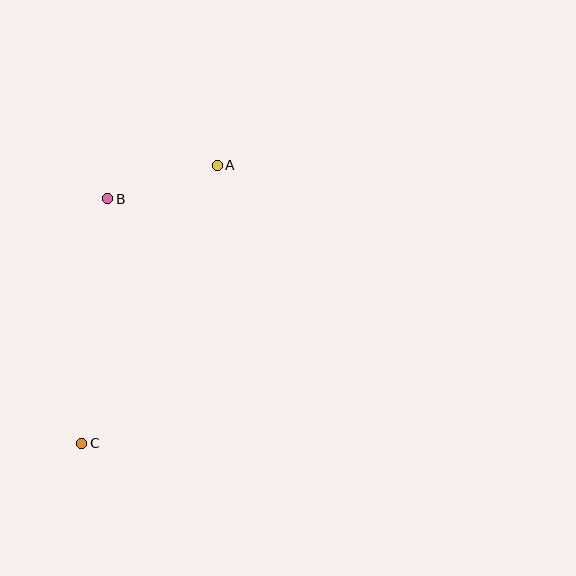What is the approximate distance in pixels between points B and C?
The distance between B and C is approximately 246 pixels.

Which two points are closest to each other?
Points A and B are closest to each other.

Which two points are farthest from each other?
Points A and C are farthest from each other.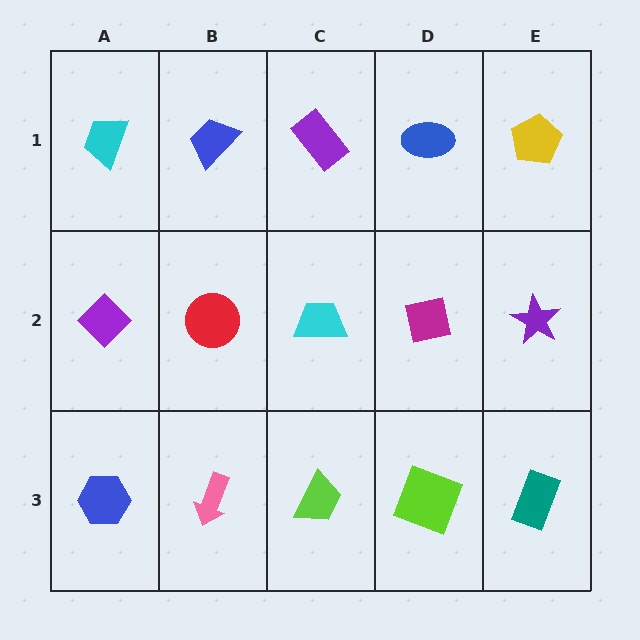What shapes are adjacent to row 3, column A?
A purple diamond (row 2, column A), a pink arrow (row 3, column B).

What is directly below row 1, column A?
A purple diamond.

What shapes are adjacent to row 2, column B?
A blue trapezoid (row 1, column B), a pink arrow (row 3, column B), a purple diamond (row 2, column A), a cyan trapezoid (row 2, column C).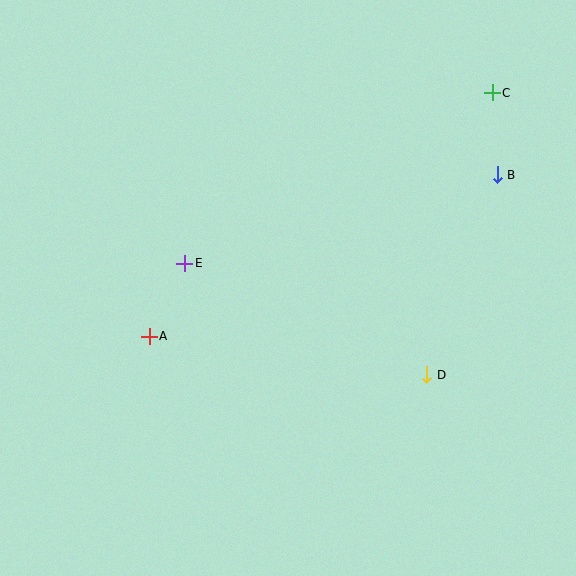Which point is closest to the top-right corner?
Point C is closest to the top-right corner.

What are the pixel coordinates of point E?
Point E is at (185, 263).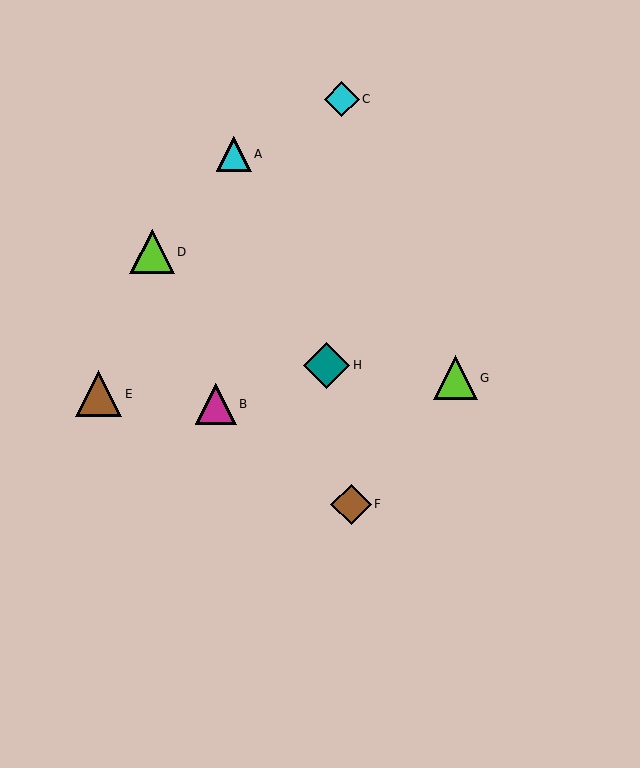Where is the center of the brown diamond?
The center of the brown diamond is at (351, 504).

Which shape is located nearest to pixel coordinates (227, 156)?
The cyan triangle (labeled A) at (234, 154) is nearest to that location.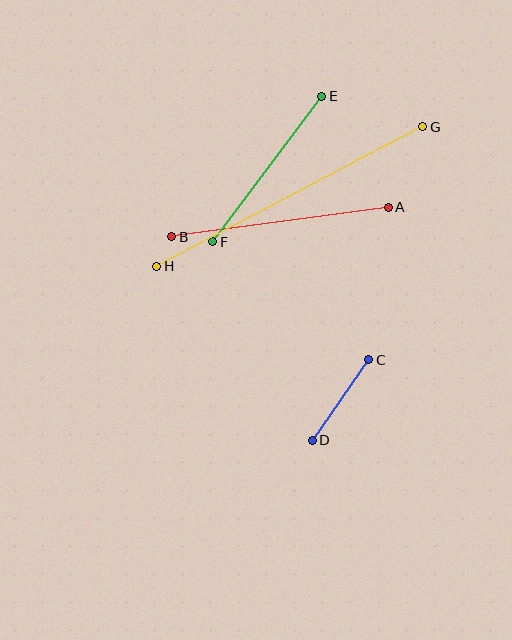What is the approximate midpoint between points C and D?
The midpoint is at approximately (340, 400) pixels.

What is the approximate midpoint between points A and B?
The midpoint is at approximately (280, 222) pixels.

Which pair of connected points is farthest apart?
Points G and H are farthest apart.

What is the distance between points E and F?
The distance is approximately 182 pixels.